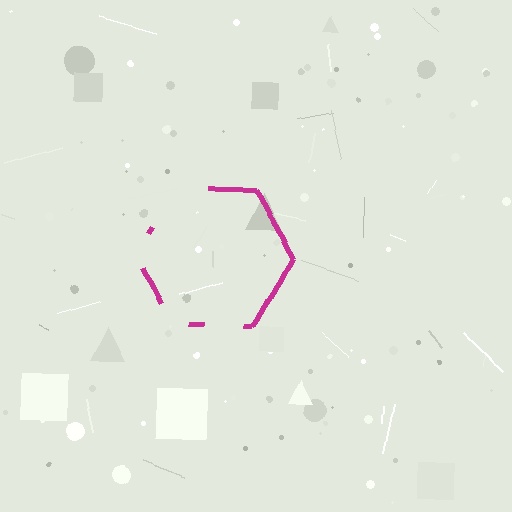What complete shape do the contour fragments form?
The contour fragments form a hexagon.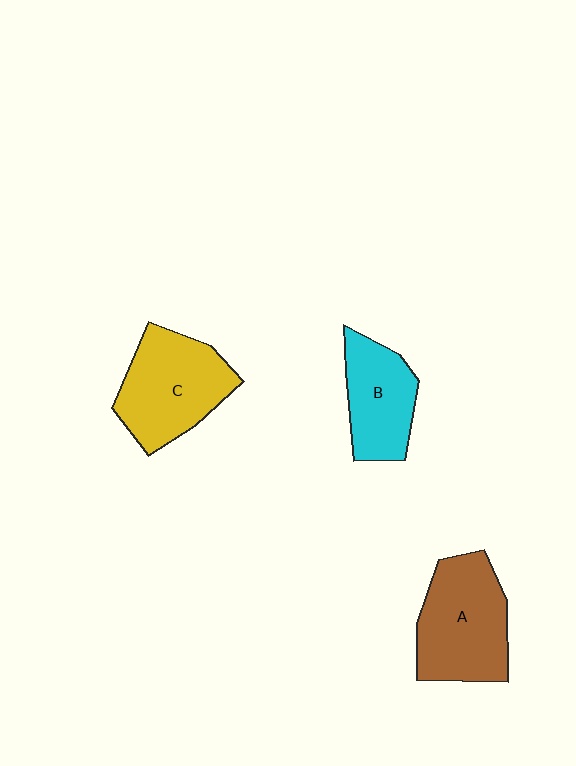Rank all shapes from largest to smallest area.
From largest to smallest: A (brown), C (yellow), B (cyan).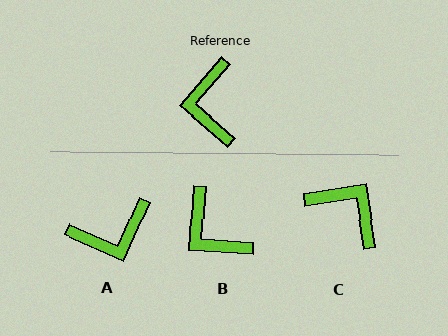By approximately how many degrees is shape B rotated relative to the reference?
Approximately 37 degrees counter-clockwise.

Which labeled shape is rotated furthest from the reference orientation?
C, about 130 degrees away.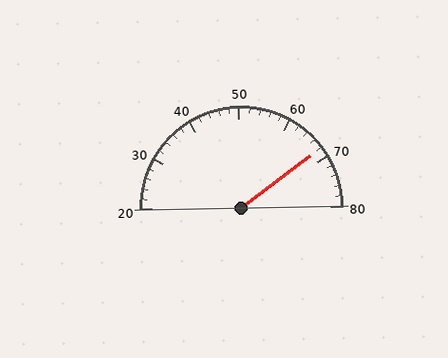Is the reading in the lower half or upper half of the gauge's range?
The reading is in the upper half of the range (20 to 80).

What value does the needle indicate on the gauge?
The needle indicates approximately 68.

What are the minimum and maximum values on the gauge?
The gauge ranges from 20 to 80.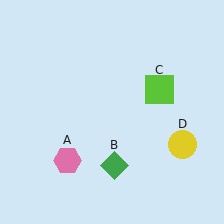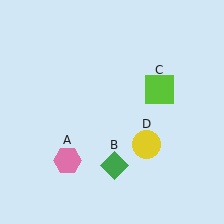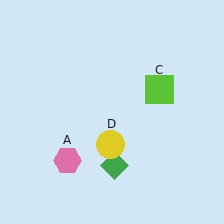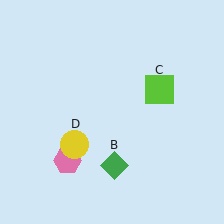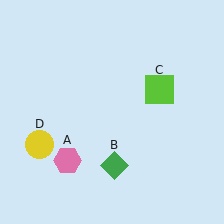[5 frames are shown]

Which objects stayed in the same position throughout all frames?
Pink hexagon (object A) and green diamond (object B) and lime square (object C) remained stationary.